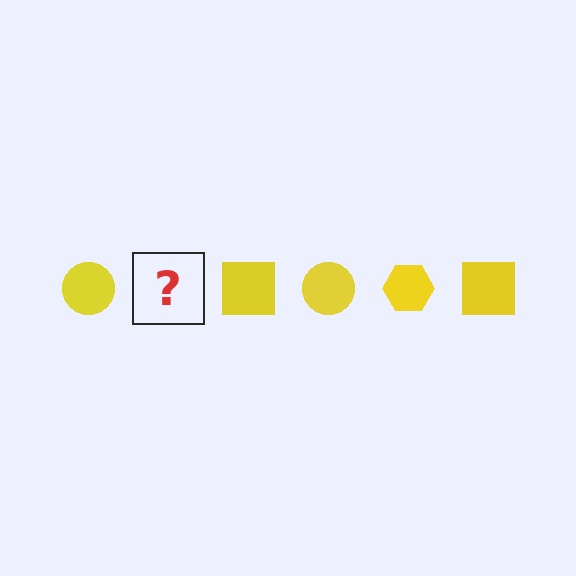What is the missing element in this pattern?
The missing element is a yellow hexagon.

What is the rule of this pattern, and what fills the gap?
The rule is that the pattern cycles through circle, hexagon, square shapes in yellow. The gap should be filled with a yellow hexagon.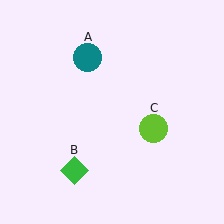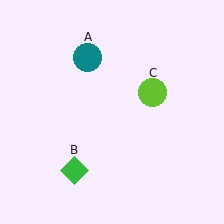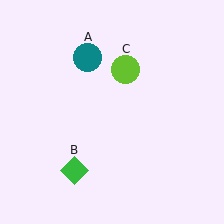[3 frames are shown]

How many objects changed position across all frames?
1 object changed position: lime circle (object C).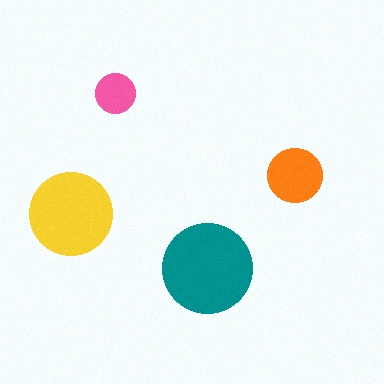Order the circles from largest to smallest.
the teal one, the yellow one, the orange one, the pink one.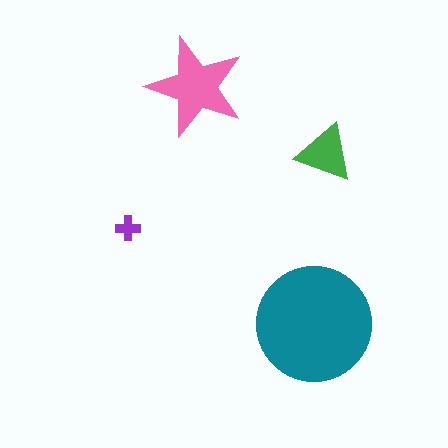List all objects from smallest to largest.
The purple cross, the green triangle, the pink star, the teal circle.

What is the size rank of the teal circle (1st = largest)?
1st.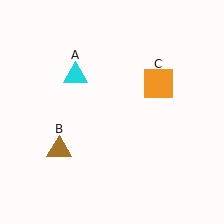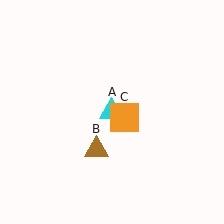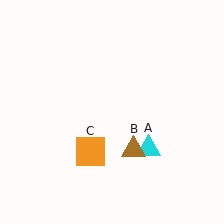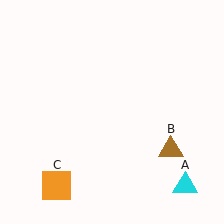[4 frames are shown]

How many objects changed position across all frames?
3 objects changed position: cyan triangle (object A), brown triangle (object B), orange square (object C).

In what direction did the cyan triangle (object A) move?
The cyan triangle (object A) moved down and to the right.